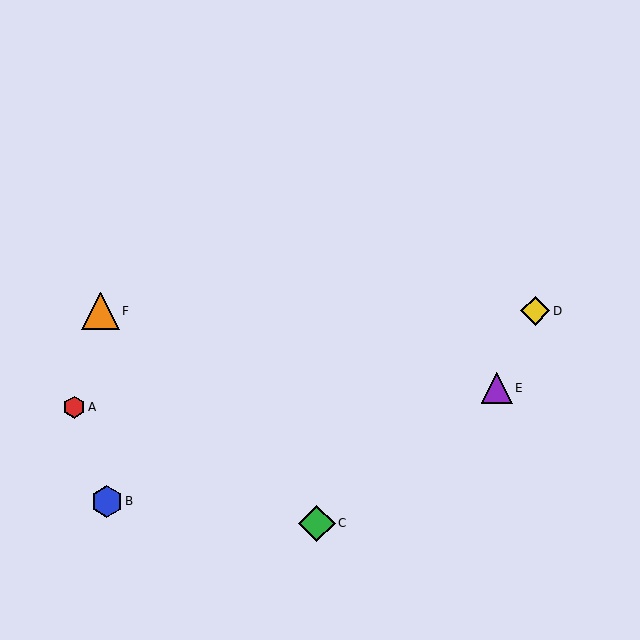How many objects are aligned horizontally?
2 objects (D, F) are aligned horizontally.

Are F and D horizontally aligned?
Yes, both are at y≈311.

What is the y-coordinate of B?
Object B is at y≈501.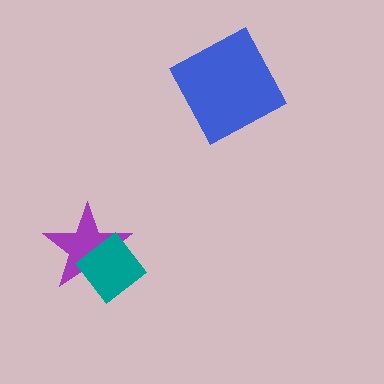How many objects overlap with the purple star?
1 object overlaps with the purple star.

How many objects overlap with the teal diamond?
1 object overlaps with the teal diamond.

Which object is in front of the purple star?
The teal diamond is in front of the purple star.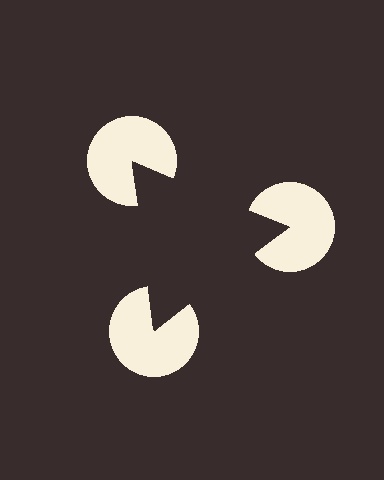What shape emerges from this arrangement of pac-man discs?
An illusory triangle — its edges are inferred from the aligned wedge cuts in the pac-man discs, not physically drawn.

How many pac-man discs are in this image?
There are 3 — one at each vertex of the illusory triangle.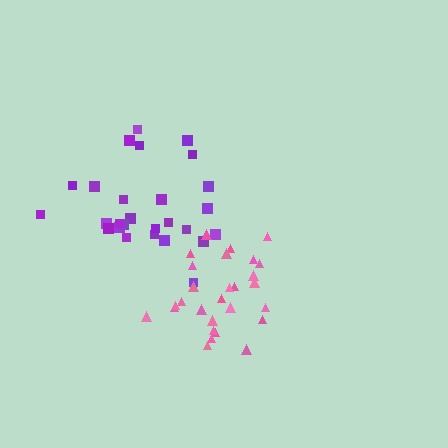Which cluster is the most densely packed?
Pink.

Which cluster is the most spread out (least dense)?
Purple.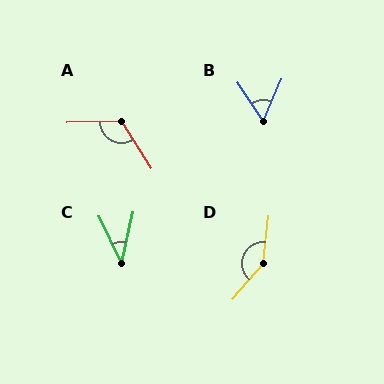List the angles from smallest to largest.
C (38°), B (57°), A (121°), D (146°).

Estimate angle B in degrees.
Approximately 57 degrees.